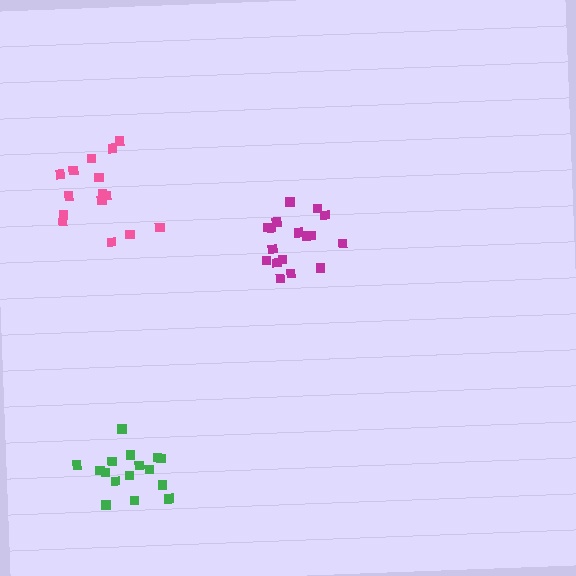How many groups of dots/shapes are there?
There are 3 groups.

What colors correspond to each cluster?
The clusters are colored: magenta, pink, green.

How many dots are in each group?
Group 1: 17 dots, Group 2: 15 dots, Group 3: 16 dots (48 total).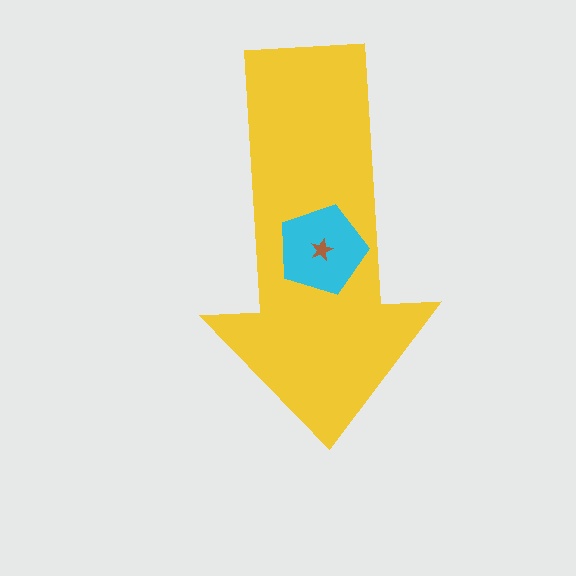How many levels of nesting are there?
3.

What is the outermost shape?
The yellow arrow.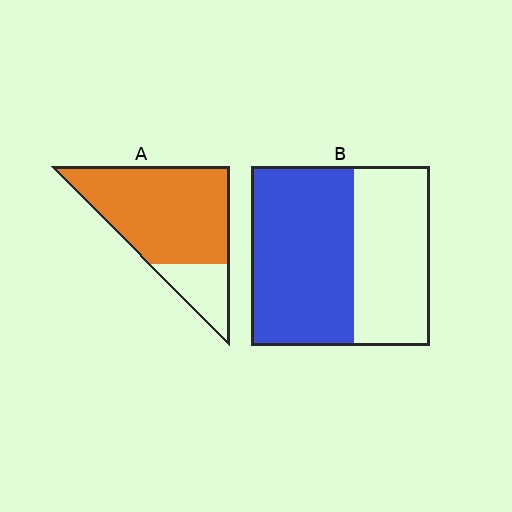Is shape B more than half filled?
Yes.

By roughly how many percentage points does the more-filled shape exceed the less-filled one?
By roughly 20 percentage points (A over B).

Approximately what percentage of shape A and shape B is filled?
A is approximately 80% and B is approximately 60%.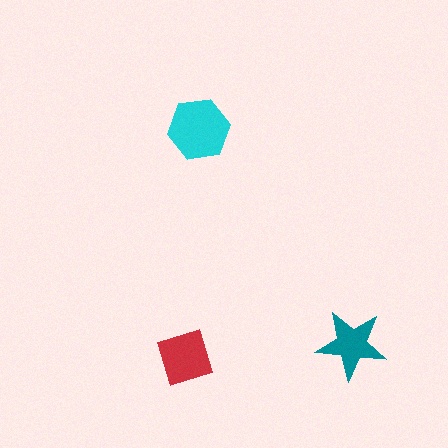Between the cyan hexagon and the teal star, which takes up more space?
The cyan hexagon.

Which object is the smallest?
The teal star.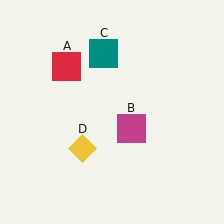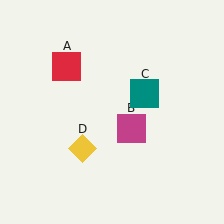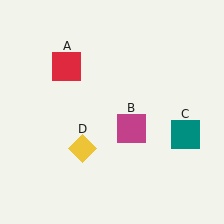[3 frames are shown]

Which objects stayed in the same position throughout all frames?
Red square (object A) and magenta square (object B) and yellow diamond (object D) remained stationary.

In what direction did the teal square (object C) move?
The teal square (object C) moved down and to the right.